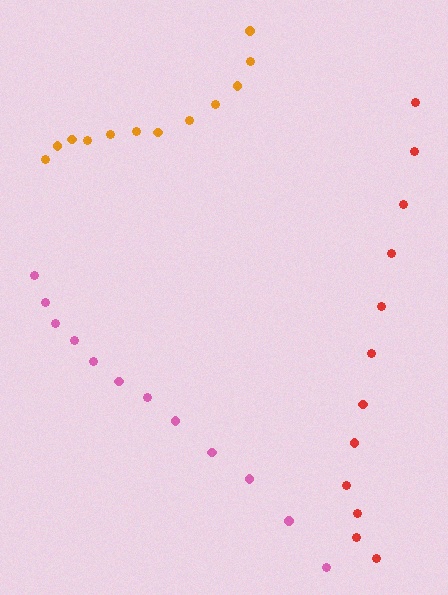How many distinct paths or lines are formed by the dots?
There are 3 distinct paths.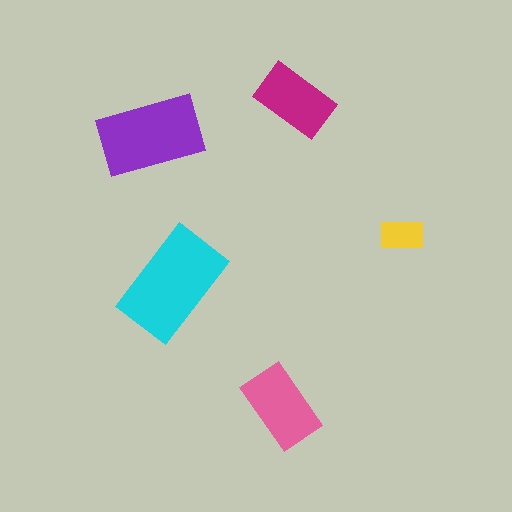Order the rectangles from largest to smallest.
the cyan one, the purple one, the pink one, the magenta one, the yellow one.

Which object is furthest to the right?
The yellow rectangle is rightmost.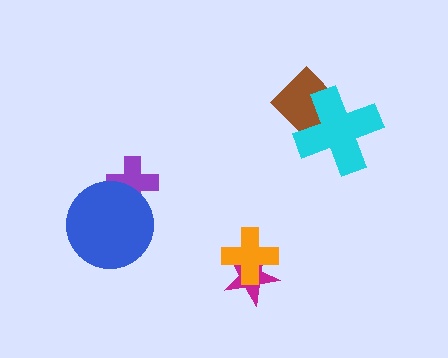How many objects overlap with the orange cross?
1 object overlaps with the orange cross.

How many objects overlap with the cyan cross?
1 object overlaps with the cyan cross.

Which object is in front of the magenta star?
The orange cross is in front of the magenta star.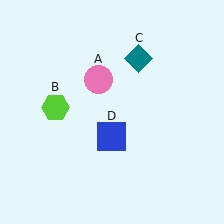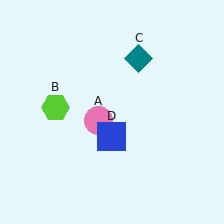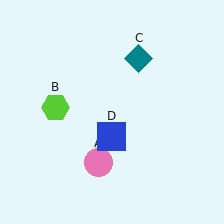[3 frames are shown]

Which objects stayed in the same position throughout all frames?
Lime hexagon (object B) and teal diamond (object C) and blue square (object D) remained stationary.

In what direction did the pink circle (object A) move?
The pink circle (object A) moved down.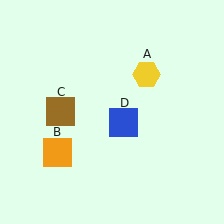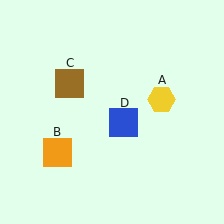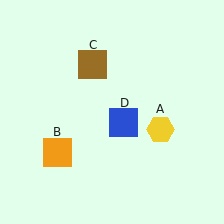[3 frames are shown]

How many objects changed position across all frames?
2 objects changed position: yellow hexagon (object A), brown square (object C).